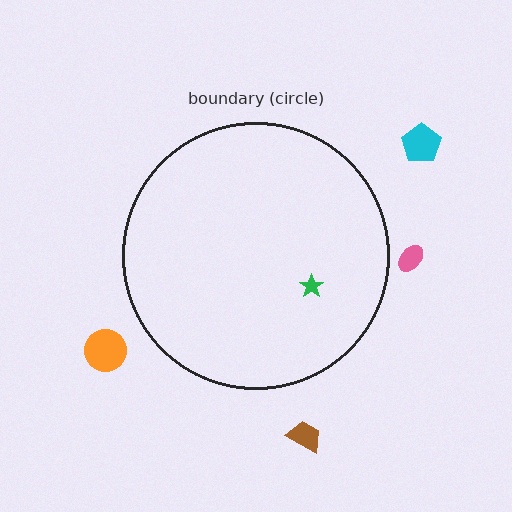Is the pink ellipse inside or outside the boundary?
Outside.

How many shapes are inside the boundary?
1 inside, 4 outside.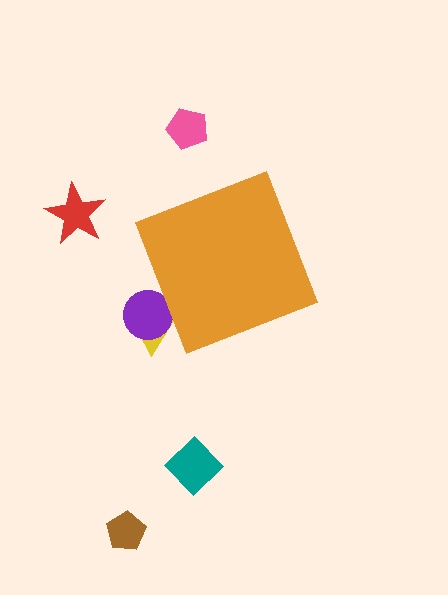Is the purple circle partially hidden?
Yes, the purple circle is partially hidden behind the orange diamond.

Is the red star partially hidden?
No, the red star is fully visible.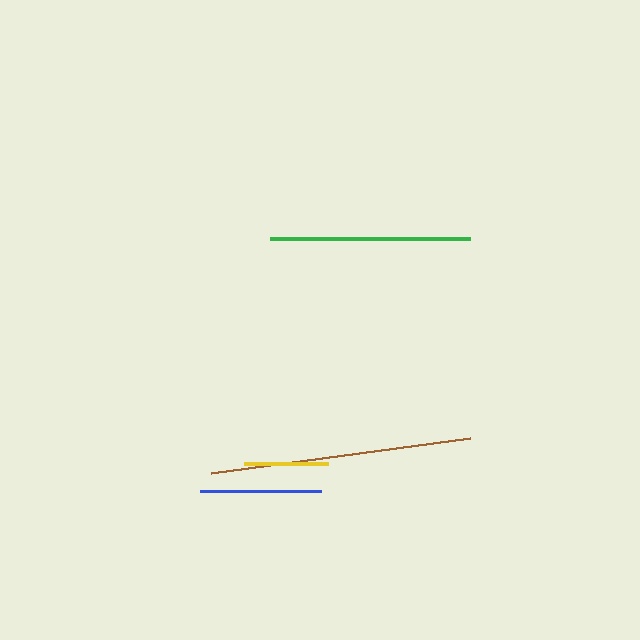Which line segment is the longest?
The brown line is the longest at approximately 262 pixels.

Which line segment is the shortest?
The yellow line is the shortest at approximately 85 pixels.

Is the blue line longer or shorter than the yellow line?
The blue line is longer than the yellow line.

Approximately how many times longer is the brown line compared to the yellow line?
The brown line is approximately 3.1 times the length of the yellow line.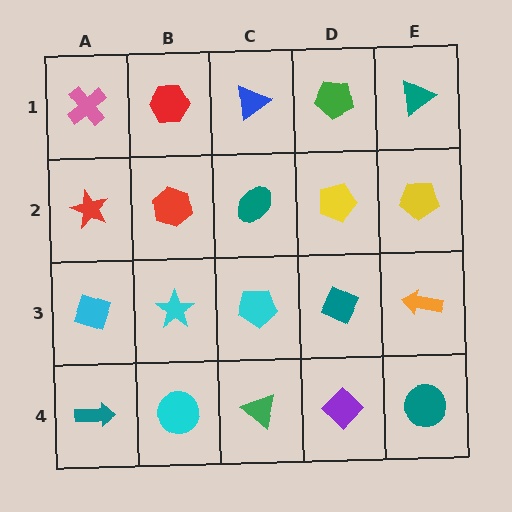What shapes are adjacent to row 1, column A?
A red star (row 2, column A), a red hexagon (row 1, column B).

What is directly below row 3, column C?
A green triangle.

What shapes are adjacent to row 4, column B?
A cyan star (row 3, column B), a teal arrow (row 4, column A), a green triangle (row 4, column C).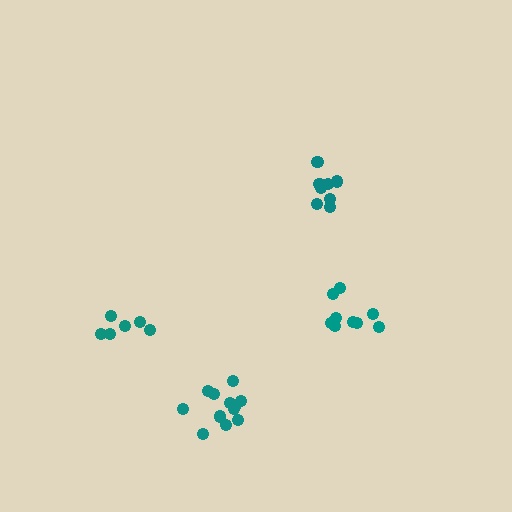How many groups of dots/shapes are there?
There are 4 groups.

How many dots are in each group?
Group 1: 9 dots, Group 2: 8 dots, Group 3: 6 dots, Group 4: 12 dots (35 total).